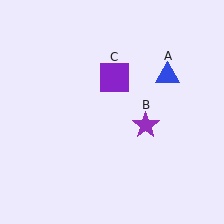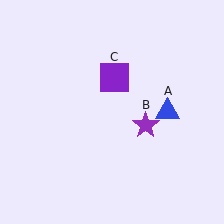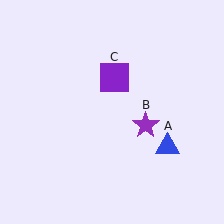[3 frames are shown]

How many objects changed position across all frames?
1 object changed position: blue triangle (object A).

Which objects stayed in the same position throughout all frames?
Purple star (object B) and purple square (object C) remained stationary.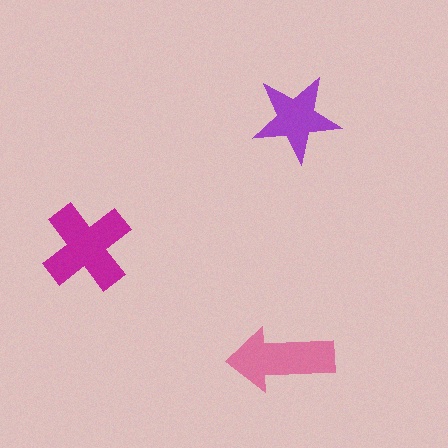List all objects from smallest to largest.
The purple star, the pink arrow, the magenta cross.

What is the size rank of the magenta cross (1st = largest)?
1st.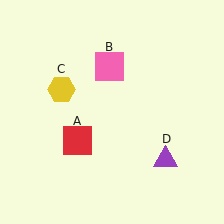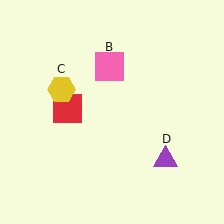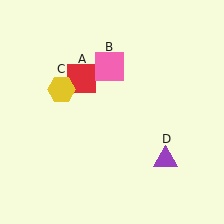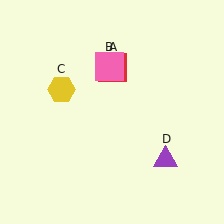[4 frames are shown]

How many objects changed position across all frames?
1 object changed position: red square (object A).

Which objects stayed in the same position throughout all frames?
Pink square (object B) and yellow hexagon (object C) and purple triangle (object D) remained stationary.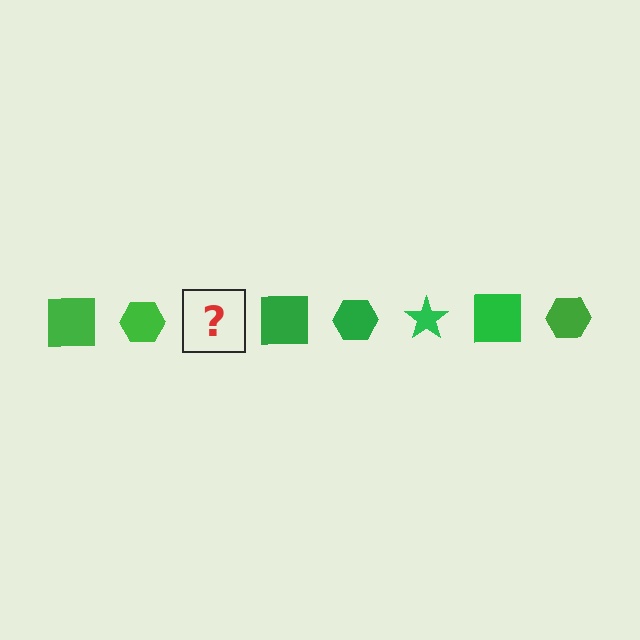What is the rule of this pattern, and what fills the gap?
The rule is that the pattern cycles through square, hexagon, star shapes in green. The gap should be filled with a green star.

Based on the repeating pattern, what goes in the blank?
The blank should be a green star.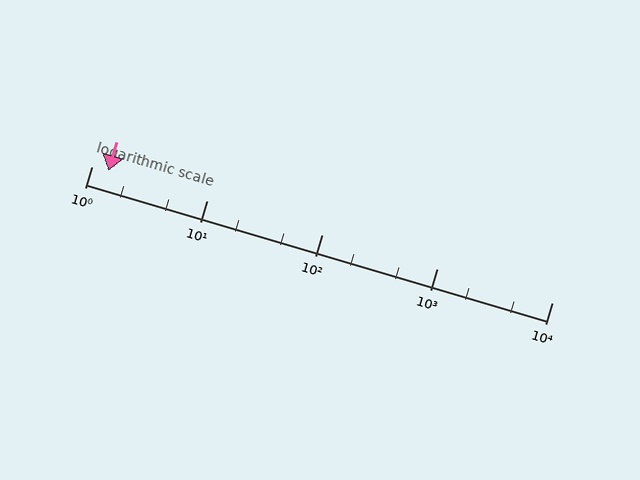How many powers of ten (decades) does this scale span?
The scale spans 4 decades, from 1 to 10000.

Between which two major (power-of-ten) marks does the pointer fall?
The pointer is between 1 and 10.